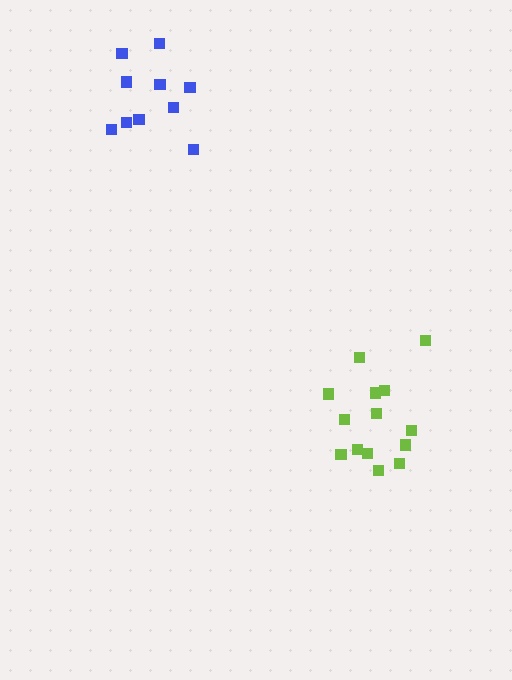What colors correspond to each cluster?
The clusters are colored: lime, blue.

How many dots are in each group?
Group 1: 14 dots, Group 2: 10 dots (24 total).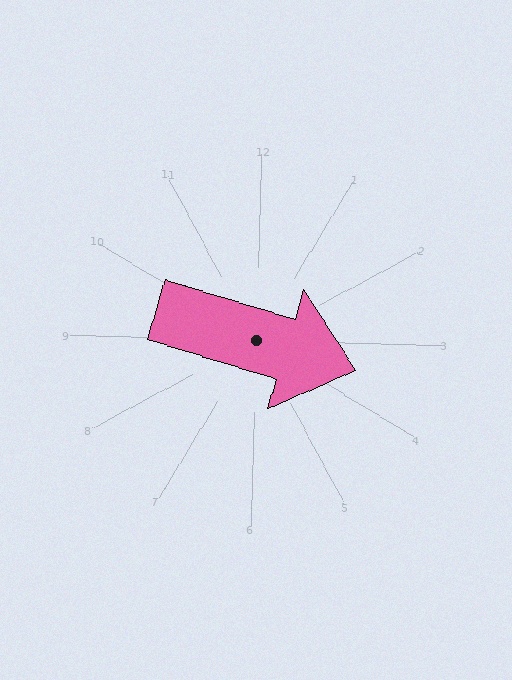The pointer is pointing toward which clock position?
Roughly 4 o'clock.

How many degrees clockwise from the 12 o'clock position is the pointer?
Approximately 105 degrees.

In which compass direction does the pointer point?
East.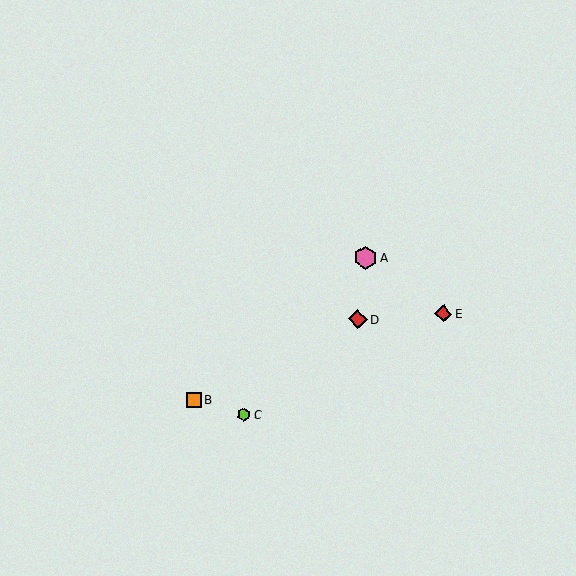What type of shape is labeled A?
Shape A is a pink hexagon.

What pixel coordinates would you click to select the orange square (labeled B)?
Click at (194, 400) to select the orange square B.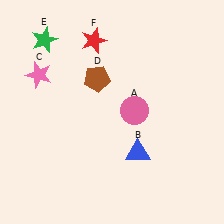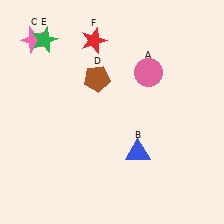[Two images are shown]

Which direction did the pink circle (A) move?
The pink circle (A) moved up.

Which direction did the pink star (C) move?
The pink star (C) moved up.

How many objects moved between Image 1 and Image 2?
2 objects moved between the two images.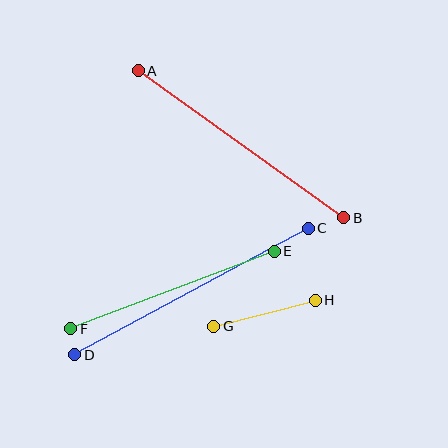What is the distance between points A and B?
The distance is approximately 253 pixels.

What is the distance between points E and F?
The distance is approximately 218 pixels.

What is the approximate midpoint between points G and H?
The midpoint is at approximately (264, 313) pixels.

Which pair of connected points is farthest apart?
Points C and D are farthest apart.